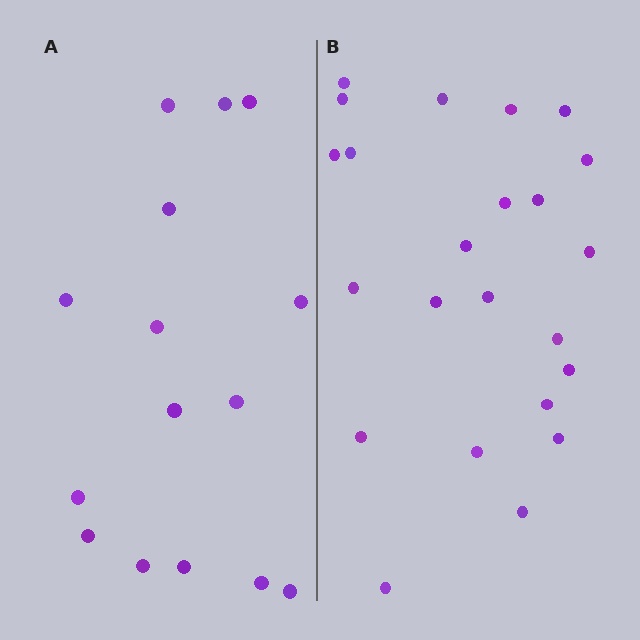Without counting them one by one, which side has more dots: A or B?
Region B (the right region) has more dots.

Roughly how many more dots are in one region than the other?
Region B has roughly 8 or so more dots than region A.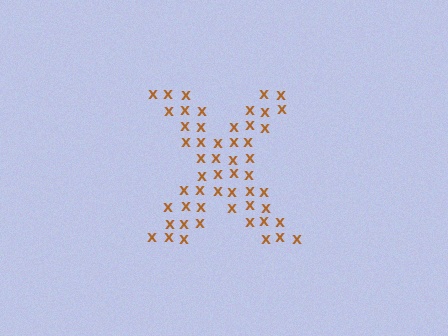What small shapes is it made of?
It is made of small letter X's.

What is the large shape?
The large shape is the letter X.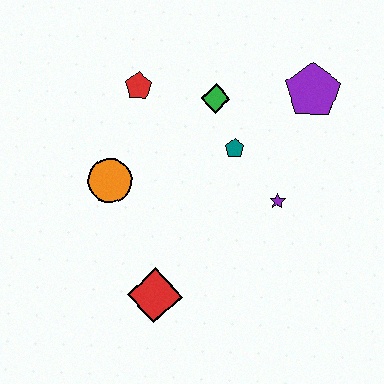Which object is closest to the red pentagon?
The green diamond is closest to the red pentagon.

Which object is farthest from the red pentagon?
The red diamond is farthest from the red pentagon.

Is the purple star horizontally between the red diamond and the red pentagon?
No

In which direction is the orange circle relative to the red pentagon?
The orange circle is below the red pentagon.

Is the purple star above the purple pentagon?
No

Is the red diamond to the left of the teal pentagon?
Yes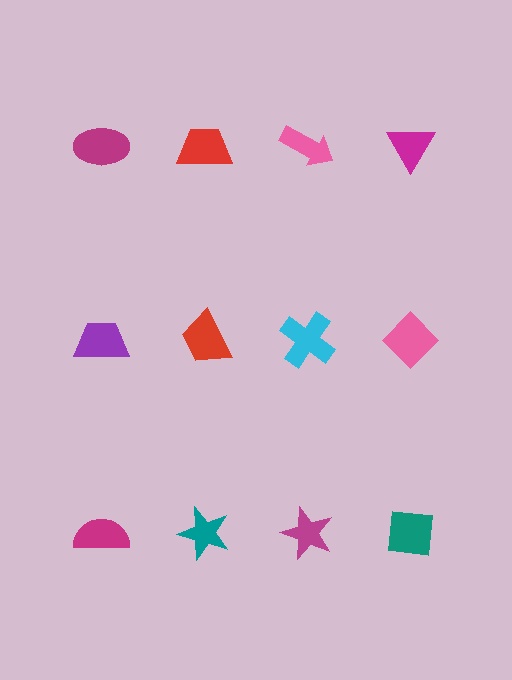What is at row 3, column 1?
A magenta semicircle.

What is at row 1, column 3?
A pink arrow.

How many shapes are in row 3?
4 shapes.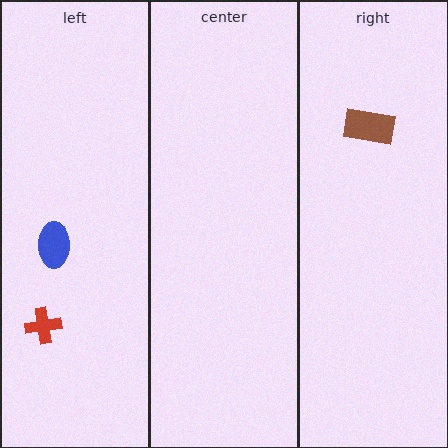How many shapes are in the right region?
1.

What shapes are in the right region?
The brown rectangle.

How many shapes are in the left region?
2.